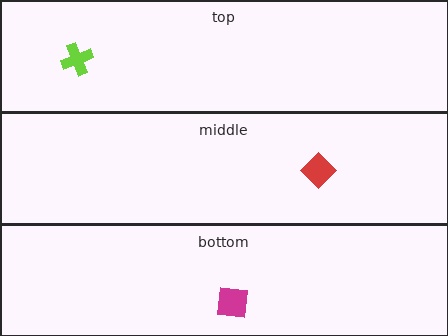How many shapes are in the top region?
1.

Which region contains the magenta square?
The bottom region.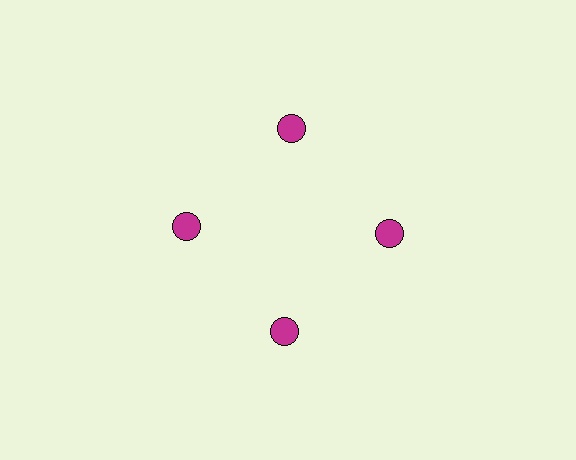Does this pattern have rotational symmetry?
Yes, this pattern has 4-fold rotational symmetry. It looks the same after rotating 90 degrees around the center.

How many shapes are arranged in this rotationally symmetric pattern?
There are 4 shapes, arranged in 4 groups of 1.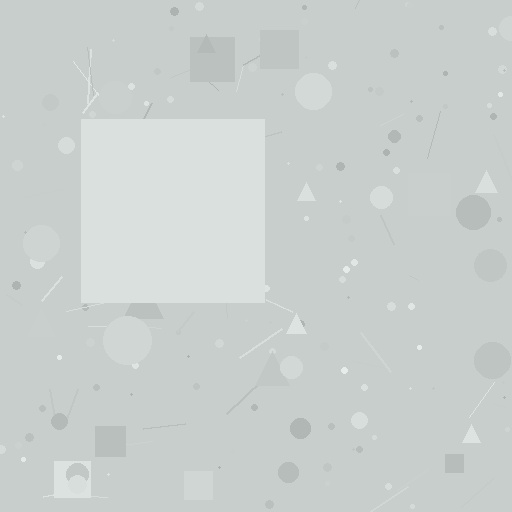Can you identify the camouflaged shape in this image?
The camouflaged shape is a square.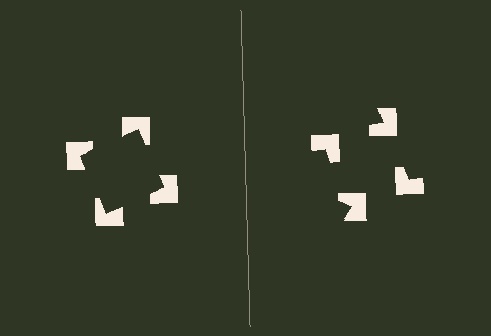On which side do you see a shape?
An illusory square appears on the left side. On the right side the wedge cuts are rotated, so no coherent shape forms.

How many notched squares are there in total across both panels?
8 — 4 on each side.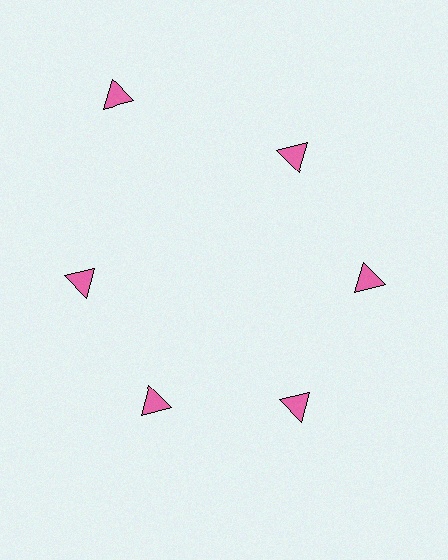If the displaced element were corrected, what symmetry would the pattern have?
It would have 6-fold rotational symmetry — the pattern would map onto itself every 60 degrees.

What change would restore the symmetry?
The symmetry would be restored by moving it inward, back onto the ring so that all 6 triangles sit at equal angles and equal distance from the center.